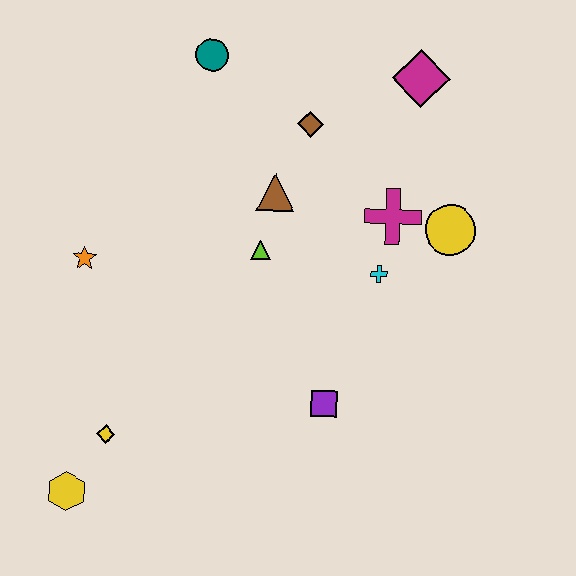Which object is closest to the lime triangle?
The brown triangle is closest to the lime triangle.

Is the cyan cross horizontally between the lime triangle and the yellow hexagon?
No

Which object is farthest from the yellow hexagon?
The magenta diamond is farthest from the yellow hexagon.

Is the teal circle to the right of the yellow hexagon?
Yes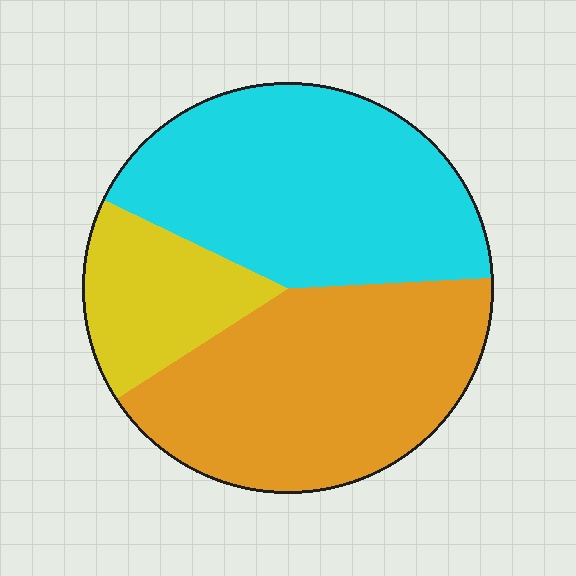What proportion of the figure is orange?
Orange takes up between a third and a half of the figure.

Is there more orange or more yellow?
Orange.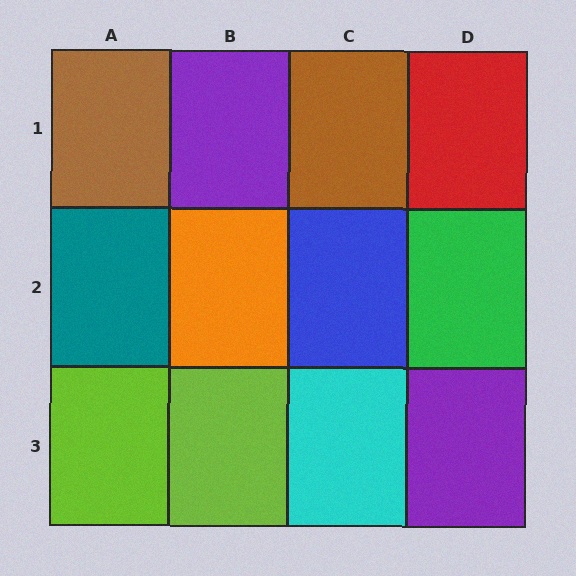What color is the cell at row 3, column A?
Lime.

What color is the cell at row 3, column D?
Purple.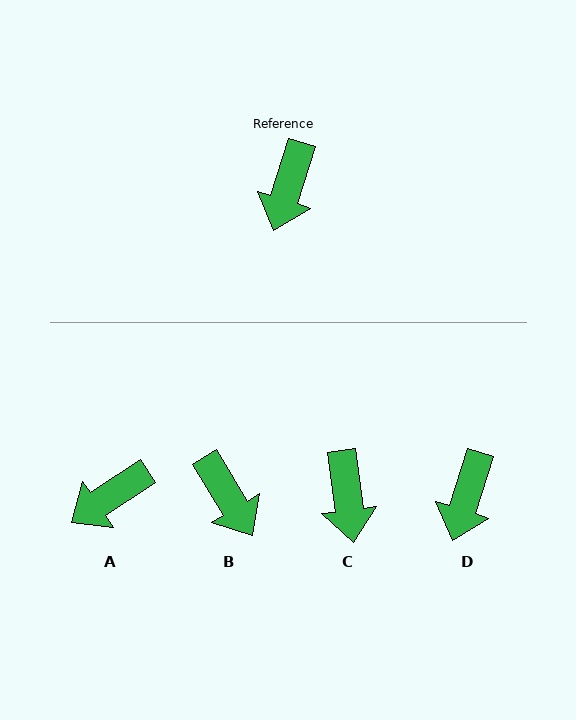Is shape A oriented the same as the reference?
No, it is off by about 38 degrees.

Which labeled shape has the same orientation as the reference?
D.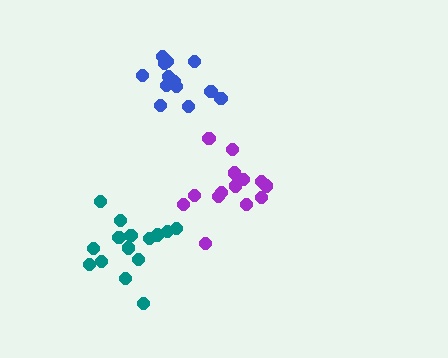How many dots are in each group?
Group 1: 14 dots, Group 2: 15 dots, Group 3: 14 dots (43 total).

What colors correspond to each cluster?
The clusters are colored: purple, teal, blue.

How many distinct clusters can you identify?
There are 3 distinct clusters.